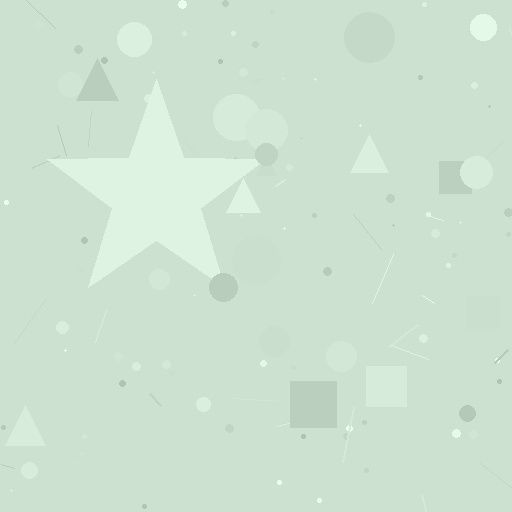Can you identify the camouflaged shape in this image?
The camouflaged shape is a star.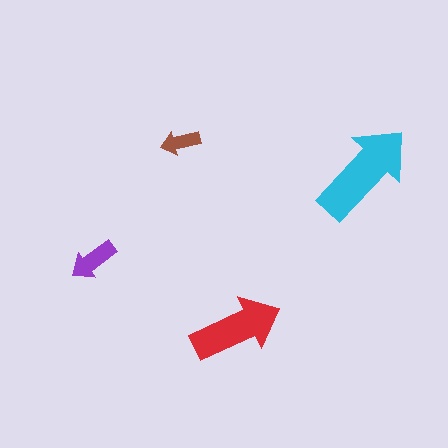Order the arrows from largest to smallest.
the cyan one, the red one, the purple one, the brown one.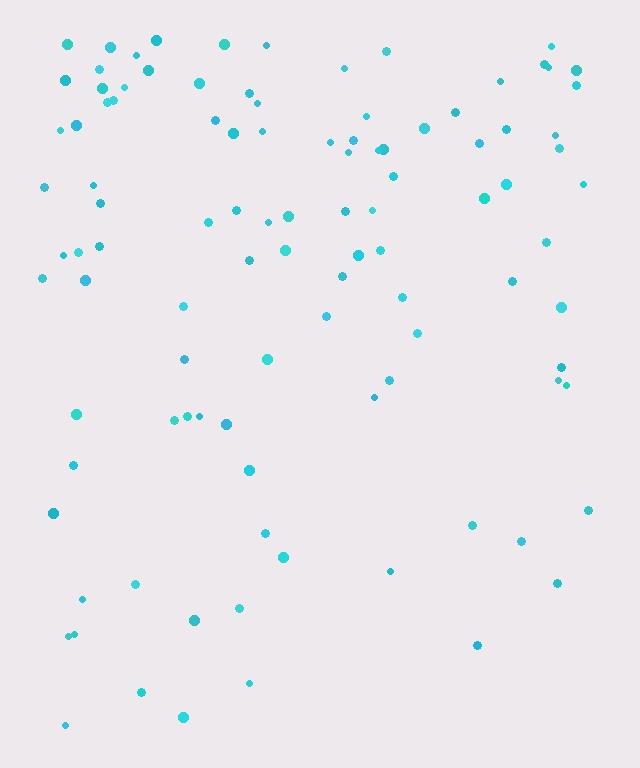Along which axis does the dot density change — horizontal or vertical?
Vertical.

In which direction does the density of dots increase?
From bottom to top, with the top side densest.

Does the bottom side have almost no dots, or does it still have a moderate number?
Still a moderate number, just noticeably fewer than the top.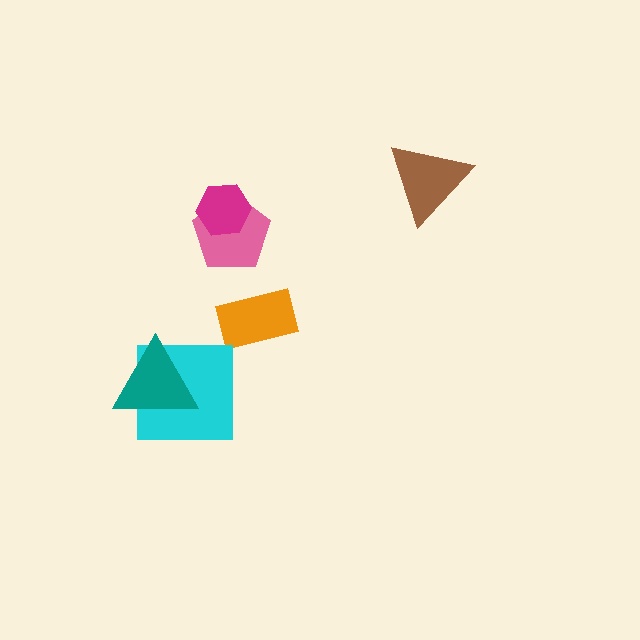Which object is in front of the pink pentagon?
The magenta hexagon is in front of the pink pentagon.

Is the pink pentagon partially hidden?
Yes, it is partially covered by another shape.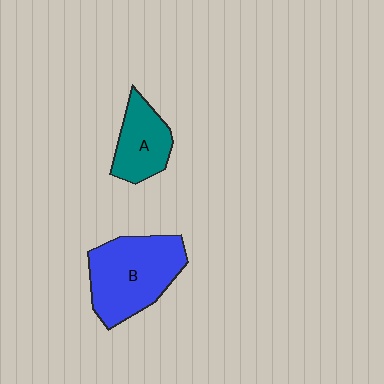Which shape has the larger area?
Shape B (blue).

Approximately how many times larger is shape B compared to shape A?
Approximately 1.7 times.